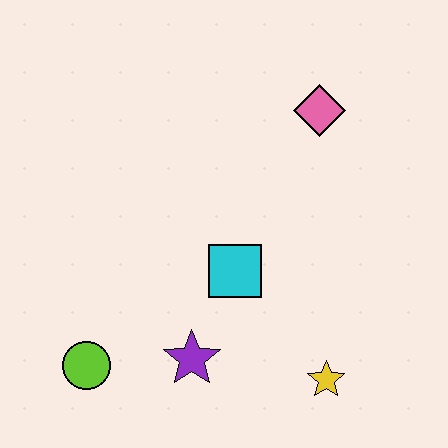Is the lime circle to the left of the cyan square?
Yes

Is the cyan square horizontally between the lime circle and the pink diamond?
Yes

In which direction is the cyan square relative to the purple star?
The cyan square is above the purple star.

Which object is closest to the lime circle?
The purple star is closest to the lime circle.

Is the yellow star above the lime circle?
No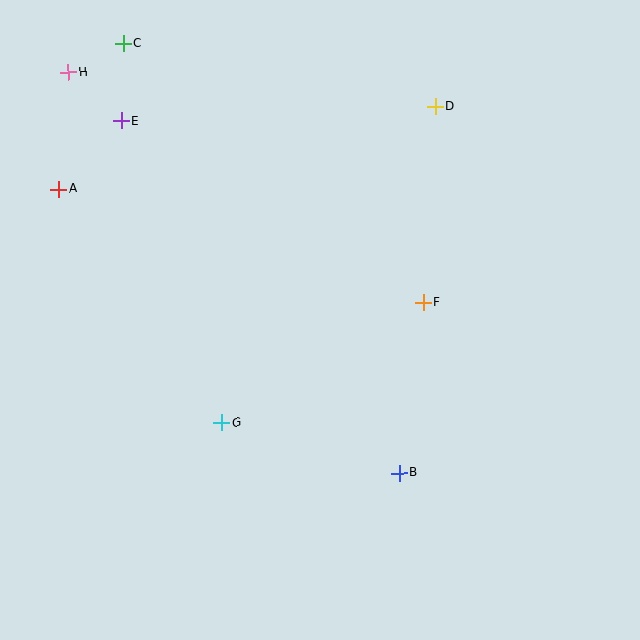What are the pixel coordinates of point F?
Point F is at (423, 303).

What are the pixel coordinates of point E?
Point E is at (121, 121).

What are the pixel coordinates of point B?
Point B is at (399, 473).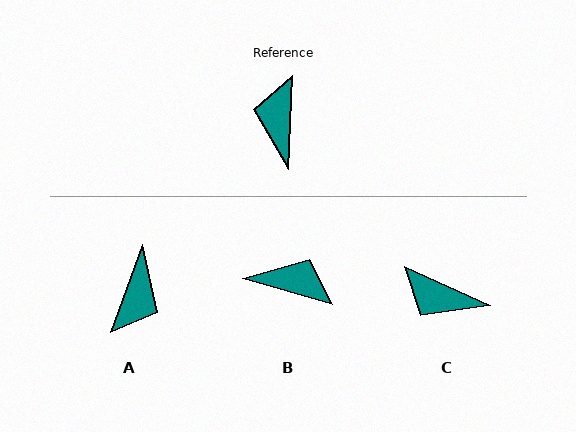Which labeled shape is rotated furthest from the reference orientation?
A, about 163 degrees away.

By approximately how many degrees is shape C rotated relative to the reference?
Approximately 68 degrees counter-clockwise.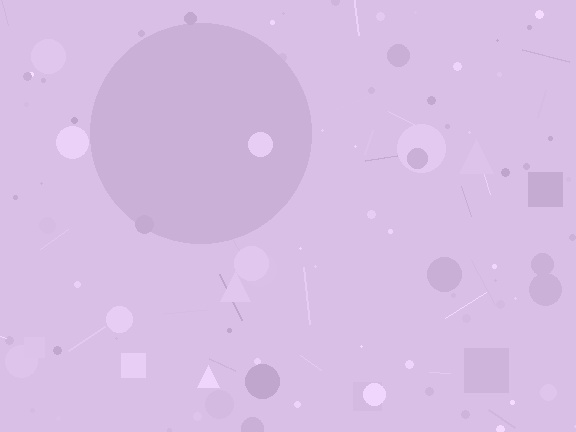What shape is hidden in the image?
A circle is hidden in the image.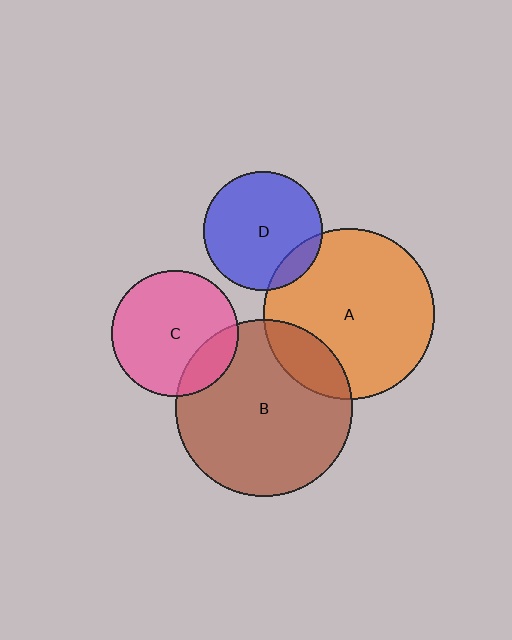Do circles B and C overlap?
Yes.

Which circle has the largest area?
Circle B (brown).